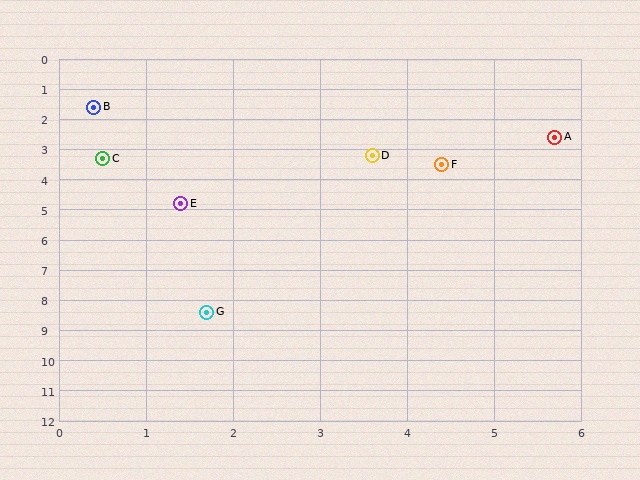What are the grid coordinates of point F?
Point F is at approximately (4.4, 3.5).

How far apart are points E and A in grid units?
Points E and A are about 4.8 grid units apart.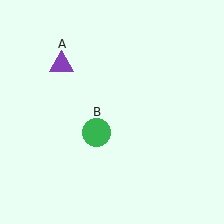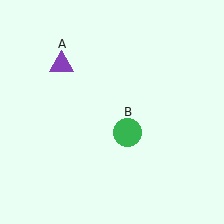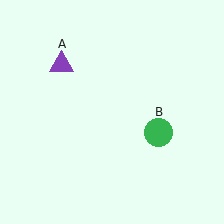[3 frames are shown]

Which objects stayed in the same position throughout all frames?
Purple triangle (object A) remained stationary.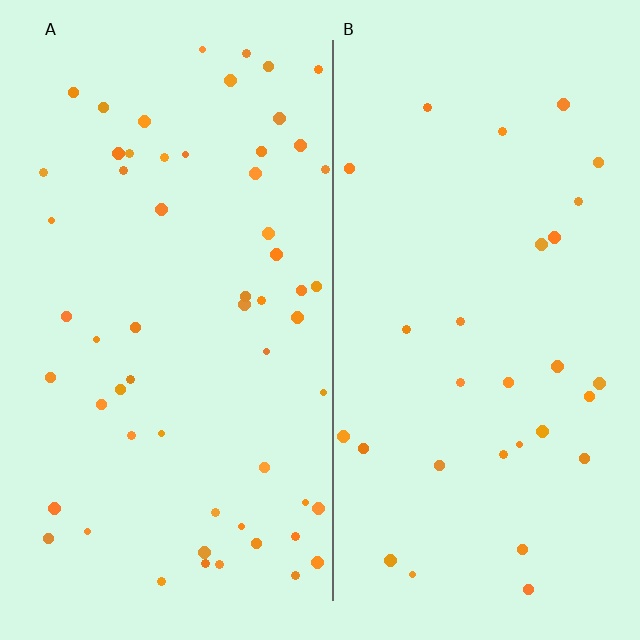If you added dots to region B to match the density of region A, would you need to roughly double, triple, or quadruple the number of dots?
Approximately double.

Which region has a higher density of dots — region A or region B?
A (the left).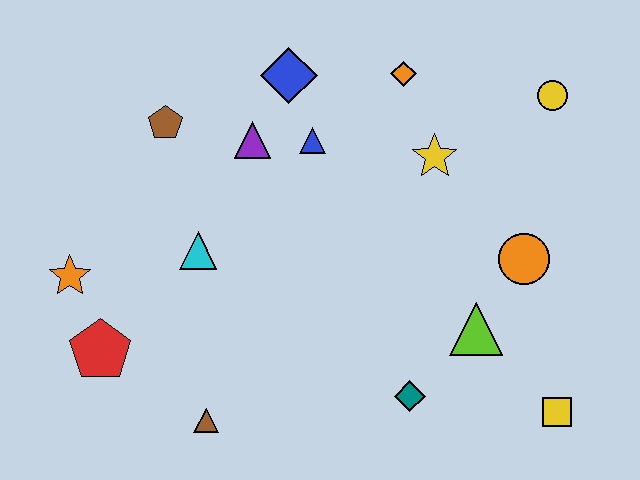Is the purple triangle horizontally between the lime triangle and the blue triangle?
No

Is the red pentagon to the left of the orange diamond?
Yes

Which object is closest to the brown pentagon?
The purple triangle is closest to the brown pentagon.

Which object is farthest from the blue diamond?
The yellow square is farthest from the blue diamond.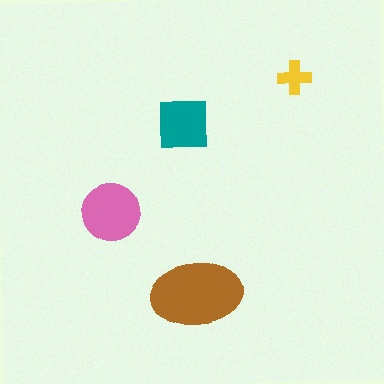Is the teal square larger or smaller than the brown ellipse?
Smaller.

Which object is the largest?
The brown ellipse.